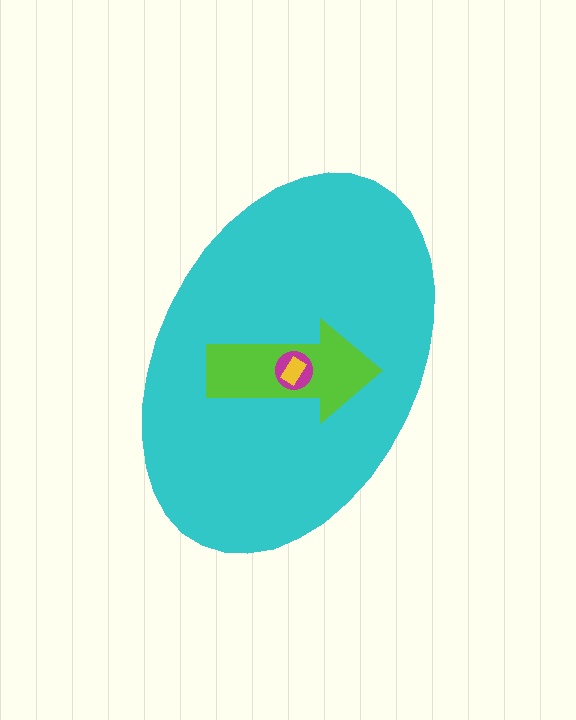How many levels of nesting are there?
4.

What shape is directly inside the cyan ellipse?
The lime arrow.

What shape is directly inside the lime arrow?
The magenta circle.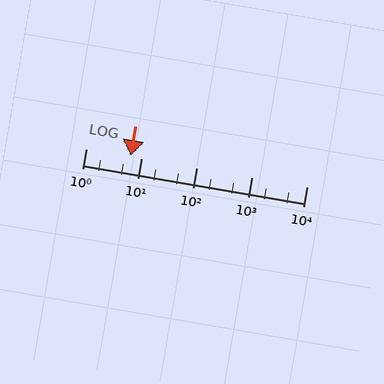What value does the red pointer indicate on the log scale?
The pointer indicates approximately 6.5.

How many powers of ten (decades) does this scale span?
The scale spans 4 decades, from 1 to 10000.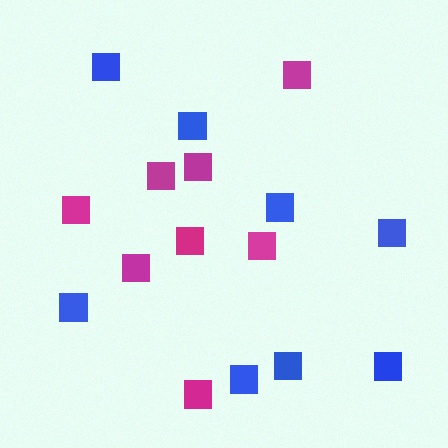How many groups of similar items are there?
There are 2 groups: one group of magenta squares (8) and one group of blue squares (8).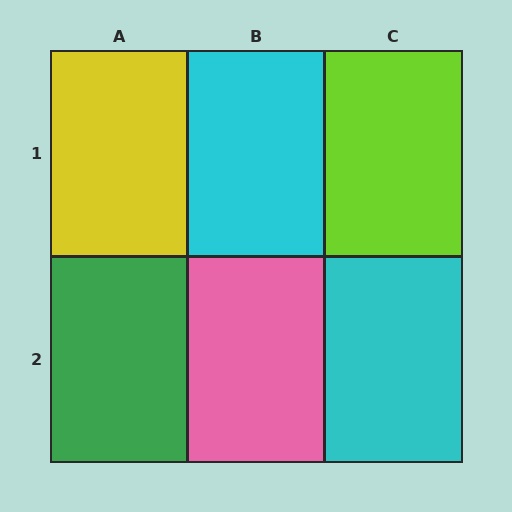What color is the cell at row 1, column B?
Cyan.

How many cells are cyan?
2 cells are cyan.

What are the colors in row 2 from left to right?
Green, pink, cyan.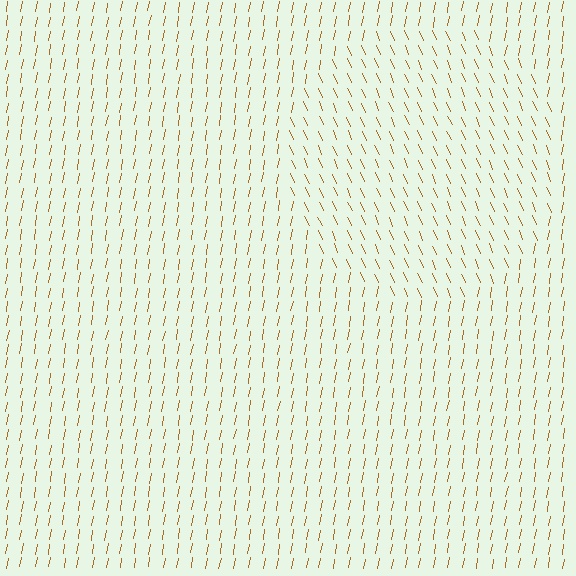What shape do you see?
I see a circle.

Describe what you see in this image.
The image is filled with small brown line segments. A circle region in the image has lines oriented differently from the surrounding lines, creating a visible texture boundary.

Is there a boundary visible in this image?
Yes, there is a texture boundary formed by a change in line orientation.